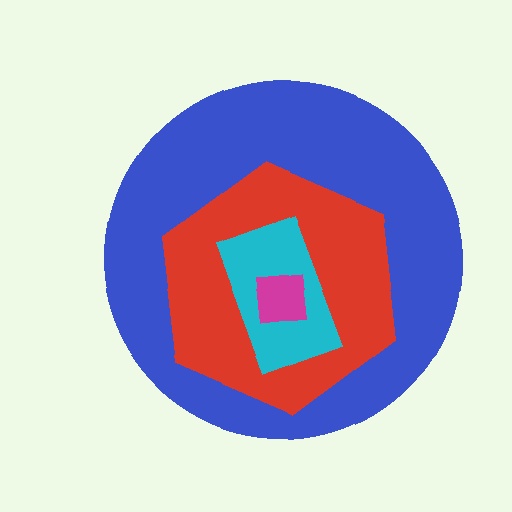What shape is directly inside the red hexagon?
The cyan rectangle.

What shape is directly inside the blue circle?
The red hexagon.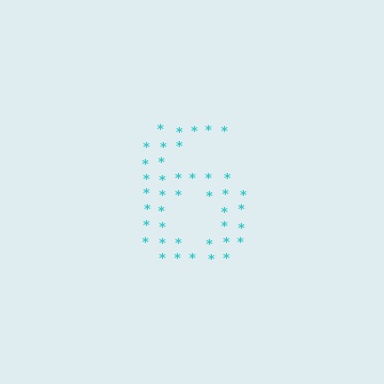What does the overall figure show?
The overall figure shows the digit 6.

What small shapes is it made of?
It is made of small asterisks.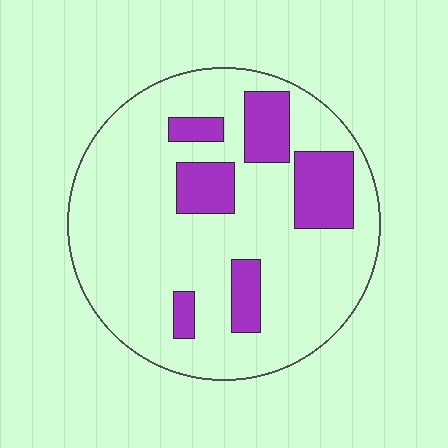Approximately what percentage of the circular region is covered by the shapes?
Approximately 20%.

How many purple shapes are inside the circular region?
6.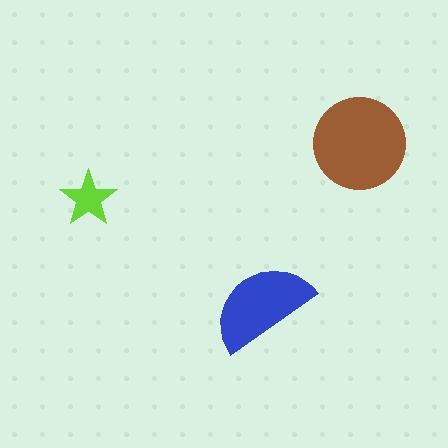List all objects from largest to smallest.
The brown circle, the blue semicircle, the lime star.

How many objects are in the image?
There are 3 objects in the image.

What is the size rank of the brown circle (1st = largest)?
1st.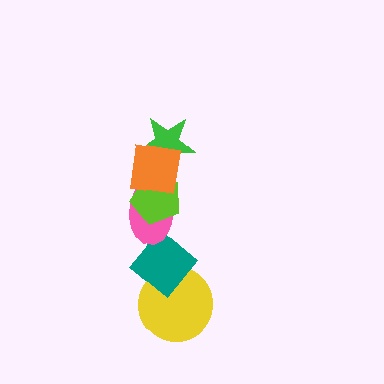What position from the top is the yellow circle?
The yellow circle is 6th from the top.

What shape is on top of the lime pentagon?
The green star is on top of the lime pentagon.